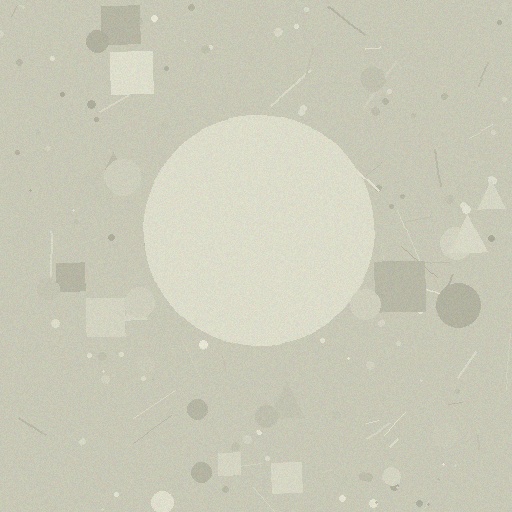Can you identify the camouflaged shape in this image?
The camouflaged shape is a circle.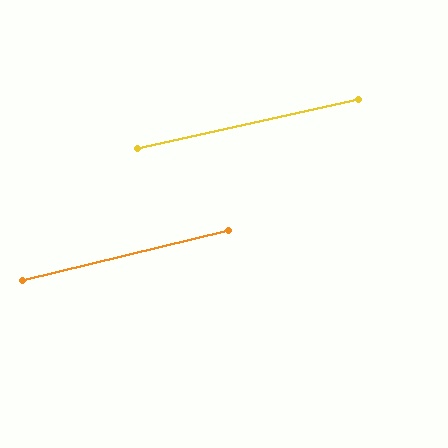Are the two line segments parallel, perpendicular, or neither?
Parallel — their directions differ by only 1.1°.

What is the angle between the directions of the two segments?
Approximately 1 degree.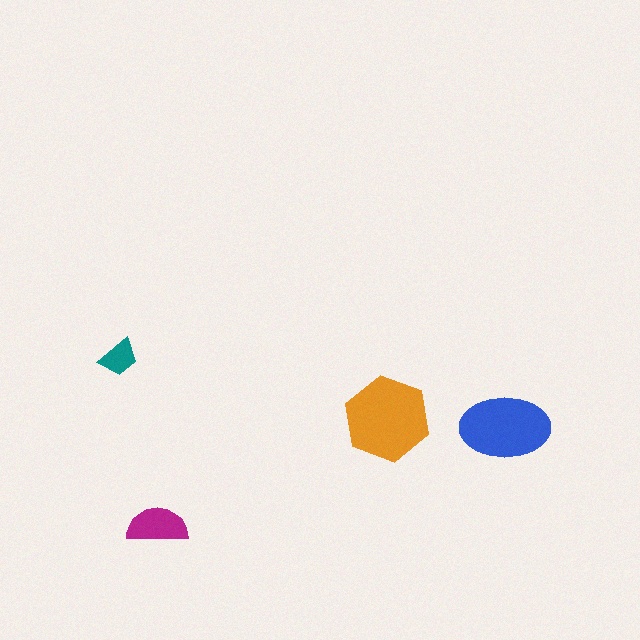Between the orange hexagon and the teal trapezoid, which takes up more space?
The orange hexagon.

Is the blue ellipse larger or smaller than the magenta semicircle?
Larger.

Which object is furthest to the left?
The teal trapezoid is leftmost.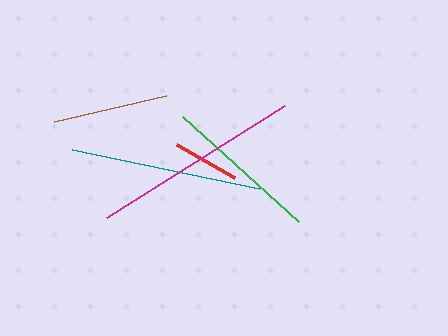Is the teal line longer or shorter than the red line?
The teal line is longer than the red line.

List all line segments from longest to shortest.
From longest to shortest: magenta, teal, green, brown, red.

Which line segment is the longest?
The magenta line is the longest at approximately 210 pixels.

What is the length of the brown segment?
The brown segment is approximately 115 pixels long.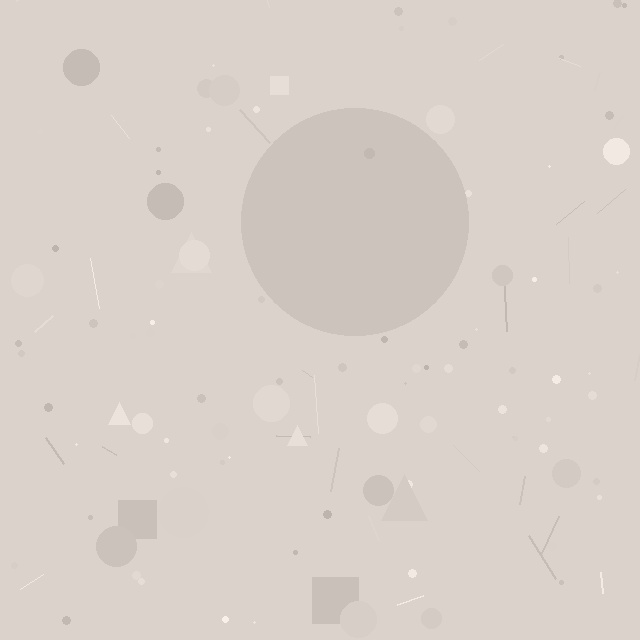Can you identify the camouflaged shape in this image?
The camouflaged shape is a circle.